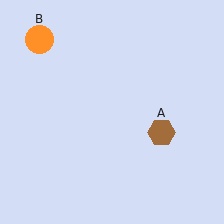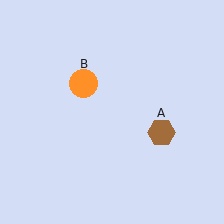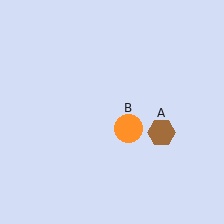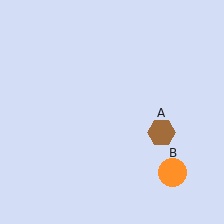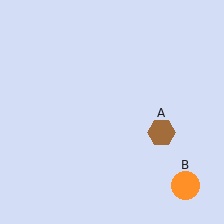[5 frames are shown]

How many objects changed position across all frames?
1 object changed position: orange circle (object B).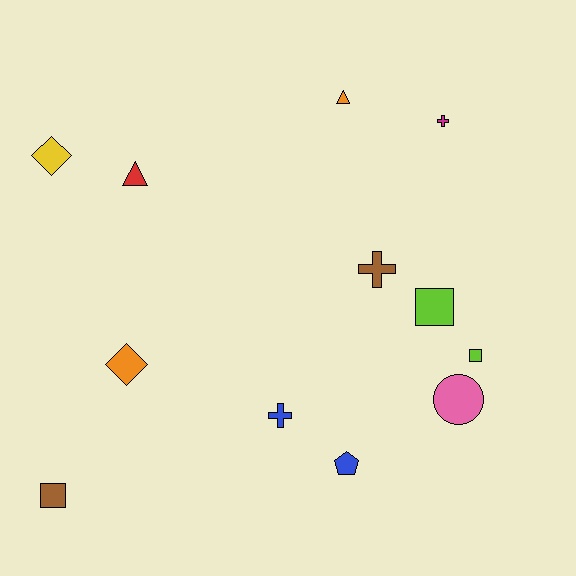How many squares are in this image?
There are 3 squares.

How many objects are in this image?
There are 12 objects.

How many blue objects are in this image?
There are 2 blue objects.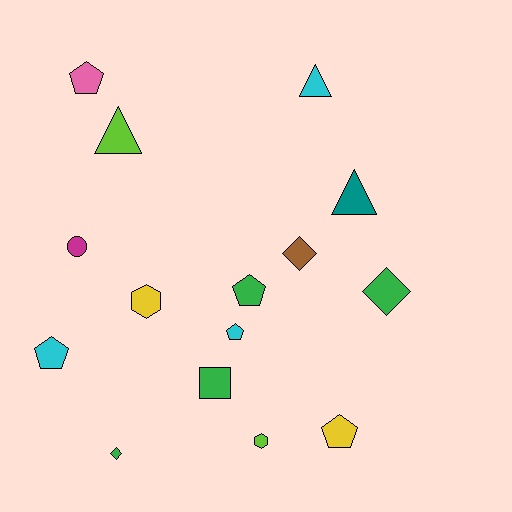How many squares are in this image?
There is 1 square.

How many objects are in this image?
There are 15 objects.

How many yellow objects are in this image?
There are 2 yellow objects.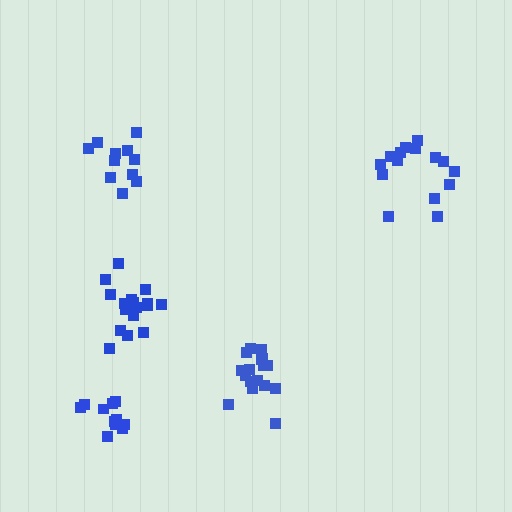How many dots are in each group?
Group 1: 11 dots, Group 2: 17 dots, Group 3: 15 dots, Group 4: 11 dots, Group 5: 17 dots (71 total).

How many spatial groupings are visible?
There are 5 spatial groupings.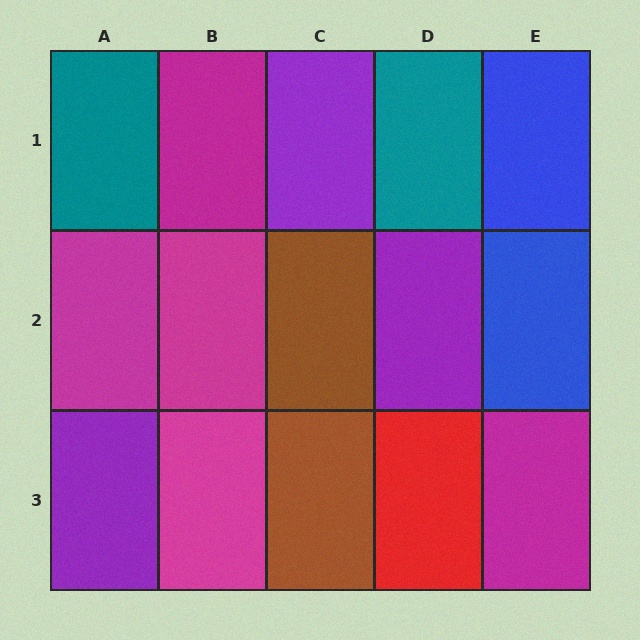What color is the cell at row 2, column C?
Brown.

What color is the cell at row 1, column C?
Purple.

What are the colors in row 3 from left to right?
Purple, magenta, brown, red, magenta.